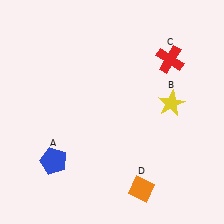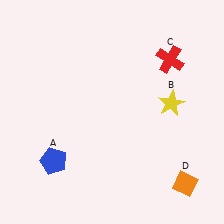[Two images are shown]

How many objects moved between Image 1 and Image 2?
1 object moved between the two images.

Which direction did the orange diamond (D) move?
The orange diamond (D) moved right.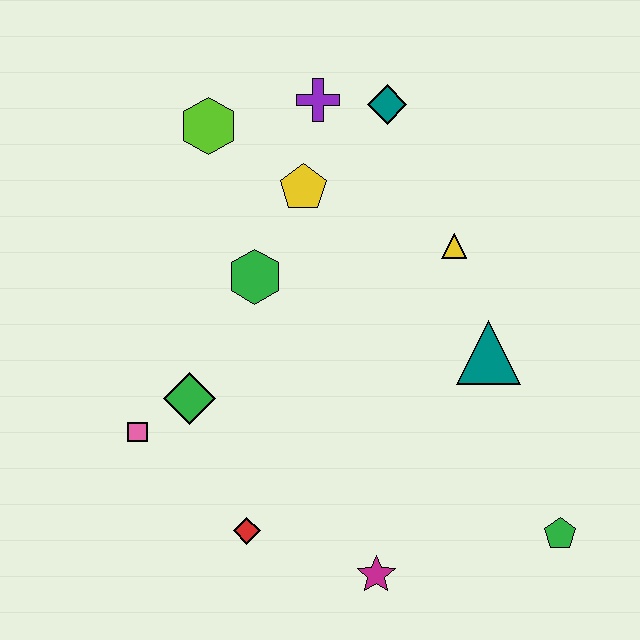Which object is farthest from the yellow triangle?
The pink square is farthest from the yellow triangle.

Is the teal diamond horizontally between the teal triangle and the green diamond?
Yes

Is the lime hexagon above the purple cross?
No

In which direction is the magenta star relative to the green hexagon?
The magenta star is below the green hexagon.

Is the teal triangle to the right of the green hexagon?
Yes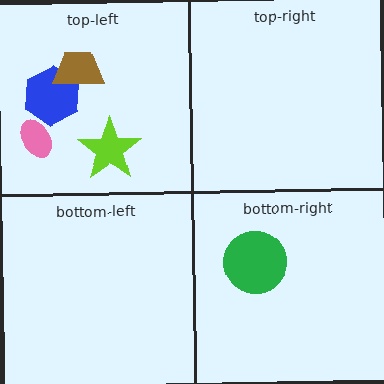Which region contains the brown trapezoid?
The top-left region.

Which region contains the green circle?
The bottom-right region.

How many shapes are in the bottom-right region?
1.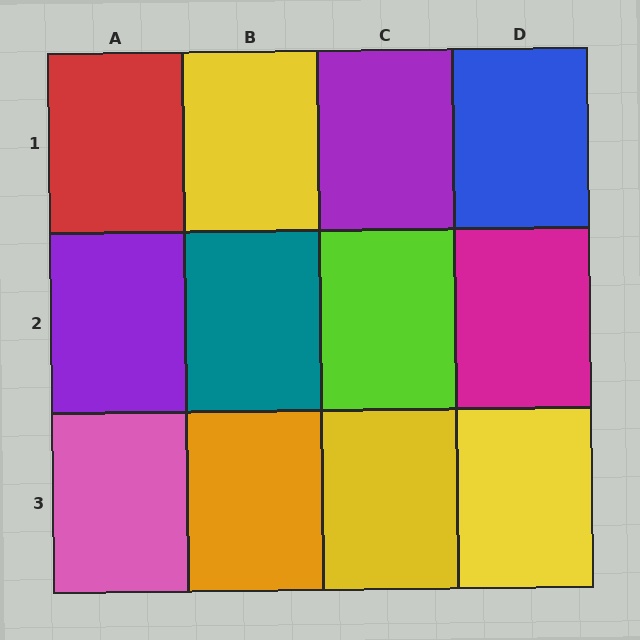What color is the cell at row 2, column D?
Magenta.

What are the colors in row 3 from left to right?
Pink, orange, yellow, yellow.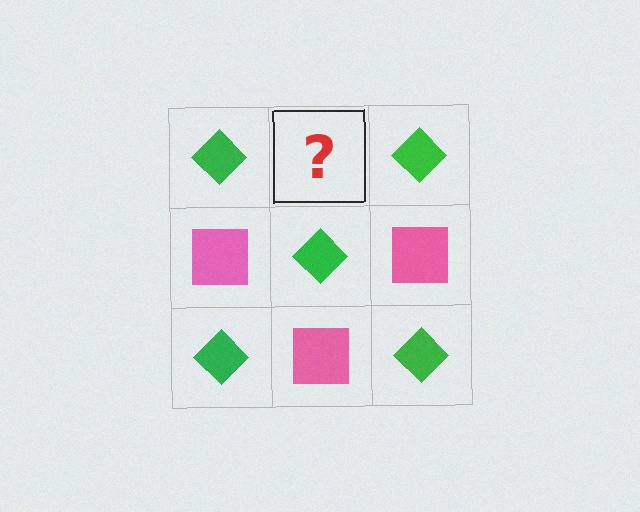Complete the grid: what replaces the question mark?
The question mark should be replaced with a pink square.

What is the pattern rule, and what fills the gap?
The rule is that it alternates green diamond and pink square in a checkerboard pattern. The gap should be filled with a pink square.